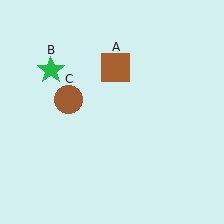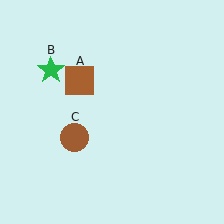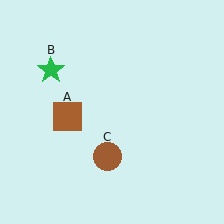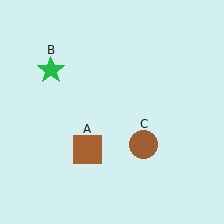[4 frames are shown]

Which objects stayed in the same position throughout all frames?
Green star (object B) remained stationary.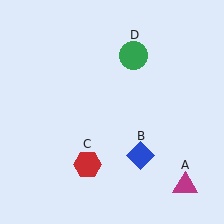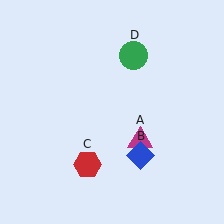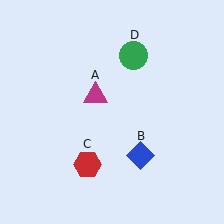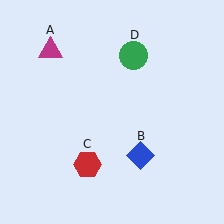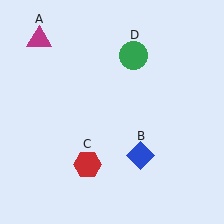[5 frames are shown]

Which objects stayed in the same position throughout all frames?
Blue diamond (object B) and red hexagon (object C) and green circle (object D) remained stationary.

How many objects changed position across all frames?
1 object changed position: magenta triangle (object A).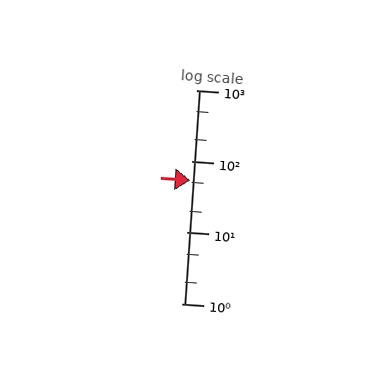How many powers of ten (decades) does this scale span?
The scale spans 3 decades, from 1 to 1000.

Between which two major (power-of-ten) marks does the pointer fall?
The pointer is between 10 and 100.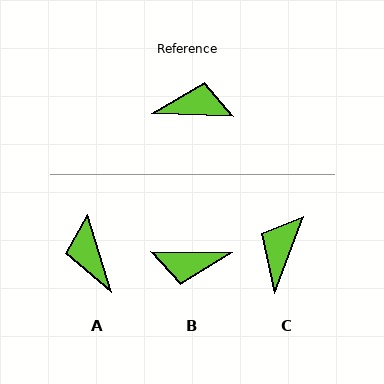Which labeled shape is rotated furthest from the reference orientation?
B, about 178 degrees away.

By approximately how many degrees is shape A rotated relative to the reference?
Approximately 109 degrees counter-clockwise.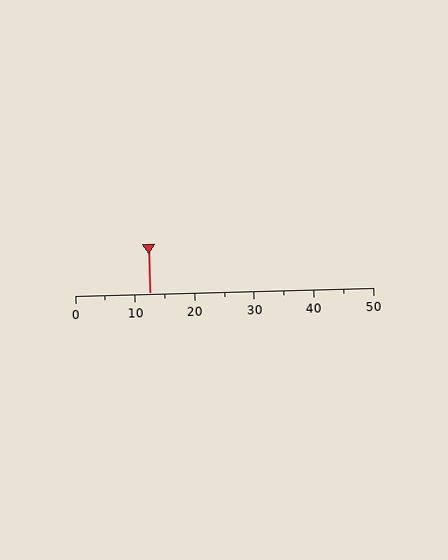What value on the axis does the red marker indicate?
The marker indicates approximately 12.5.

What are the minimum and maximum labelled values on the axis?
The axis runs from 0 to 50.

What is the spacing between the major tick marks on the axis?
The major ticks are spaced 10 apart.